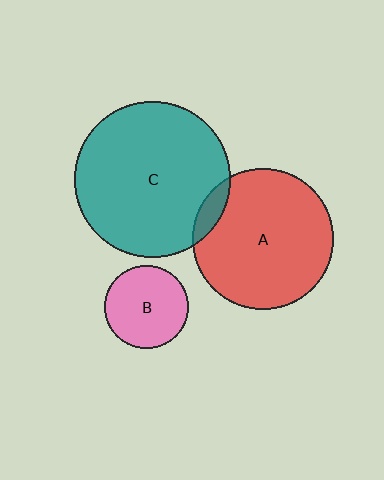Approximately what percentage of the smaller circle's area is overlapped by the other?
Approximately 10%.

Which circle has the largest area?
Circle C (teal).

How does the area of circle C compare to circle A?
Approximately 1.2 times.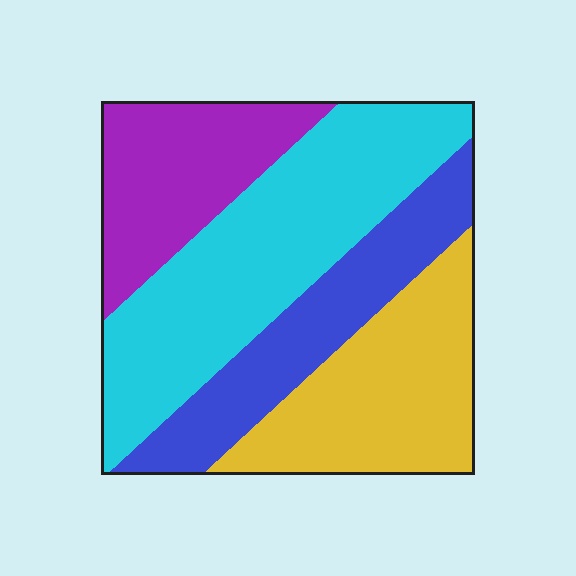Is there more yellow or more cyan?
Cyan.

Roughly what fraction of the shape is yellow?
Yellow takes up about one quarter (1/4) of the shape.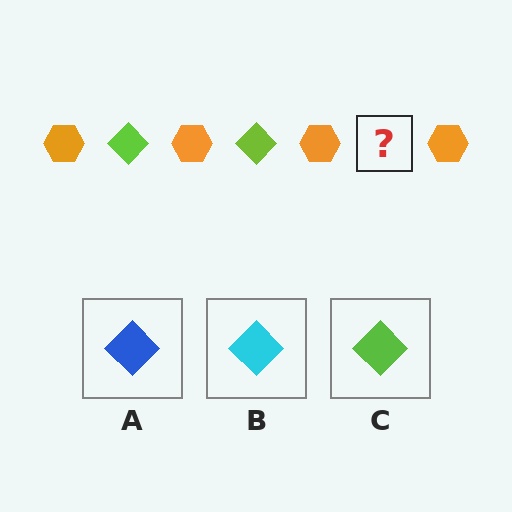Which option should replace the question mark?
Option C.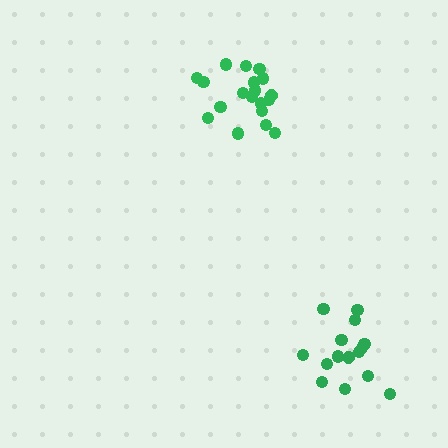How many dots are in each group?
Group 1: 16 dots, Group 2: 19 dots (35 total).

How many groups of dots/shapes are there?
There are 2 groups.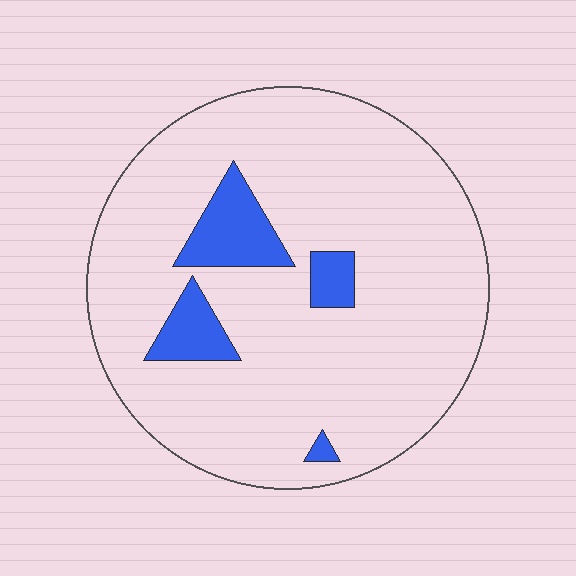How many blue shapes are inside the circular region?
4.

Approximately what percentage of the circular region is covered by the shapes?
Approximately 10%.